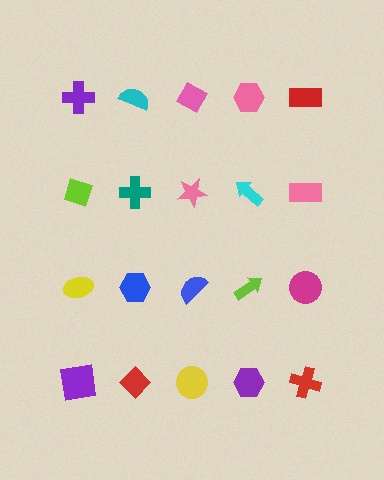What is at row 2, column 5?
A pink rectangle.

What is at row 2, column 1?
A lime diamond.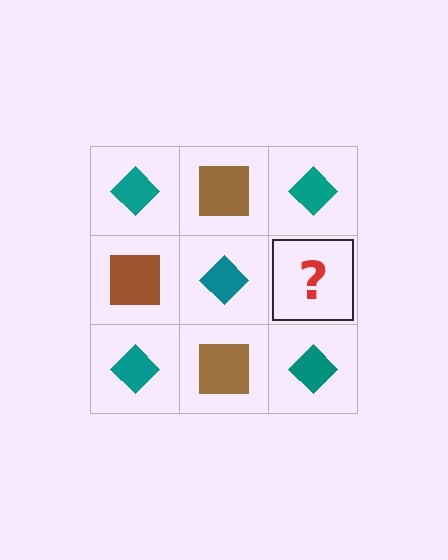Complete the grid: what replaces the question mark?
The question mark should be replaced with a brown square.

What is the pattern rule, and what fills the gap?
The rule is that it alternates teal diamond and brown square in a checkerboard pattern. The gap should be filled with a brown square.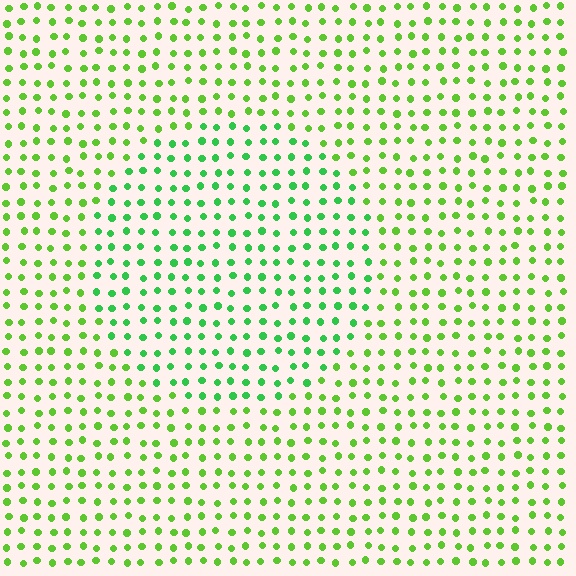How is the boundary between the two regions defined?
The boundary is defined purely by a slight shift in hue (about 28 degrees). Spacing, size, and orientation are identical on both sides.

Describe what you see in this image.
The image is filled with small lime elements in a uniform arrangement. A circle-shaped region is visible where the elements are tinted to a slightly different hue, forming a subtle color boundary.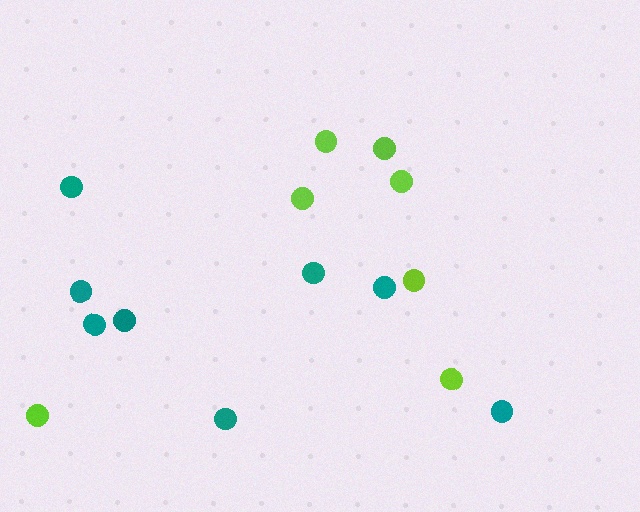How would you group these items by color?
There are 2 groups: one group of teal circles (8) and one group of lime circles (7).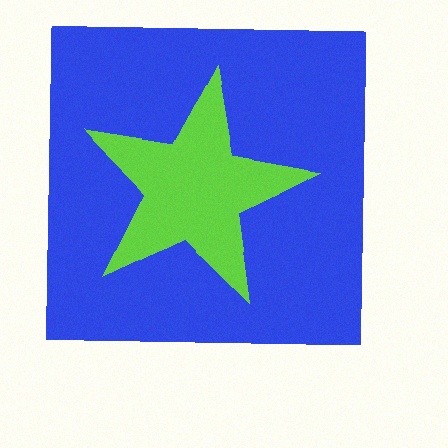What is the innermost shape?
The lime star.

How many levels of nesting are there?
2.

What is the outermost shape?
The blue square.